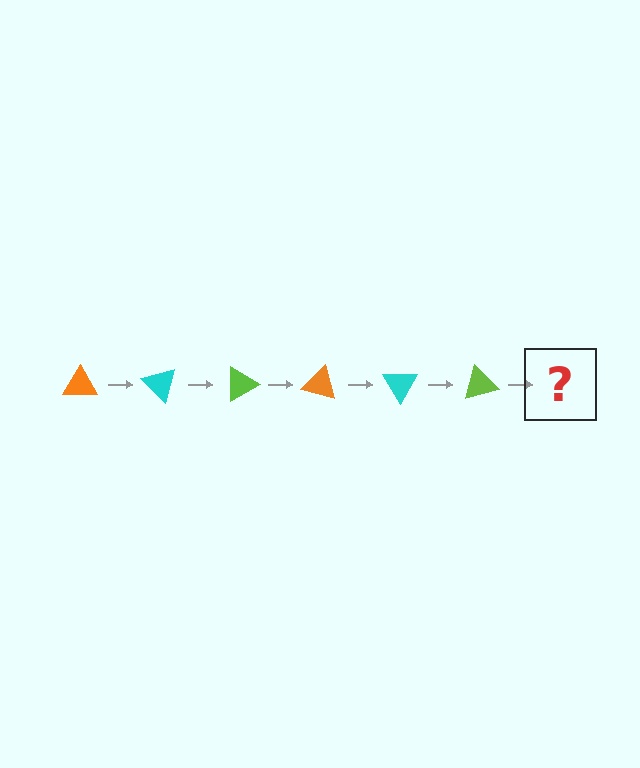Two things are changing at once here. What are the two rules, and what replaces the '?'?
The two rules are that it rotates 45 degrees each step and the color cycles through orange, cyan, and lime. The '?' should be an orange triangle, rotated 270 degrees from the start.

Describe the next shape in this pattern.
It should be an orange triangle, rotated 270 degrees from the start.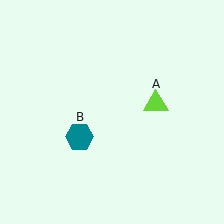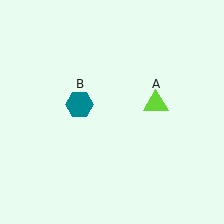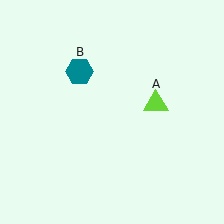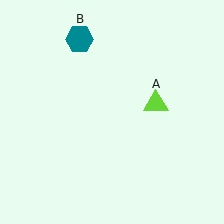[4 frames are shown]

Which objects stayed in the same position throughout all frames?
Lime triangle (object A) remained stationary.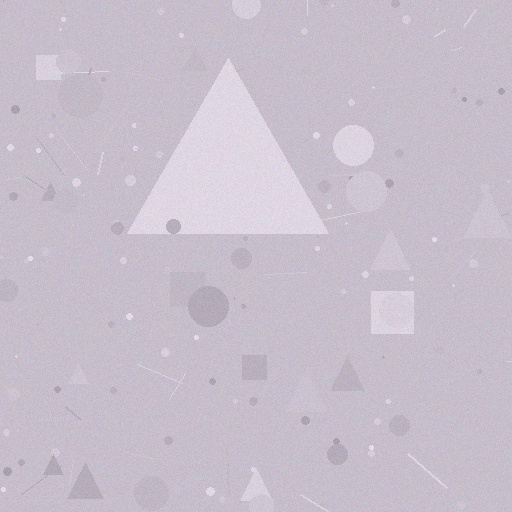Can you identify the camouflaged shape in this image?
The camouflaged shape is a triangle.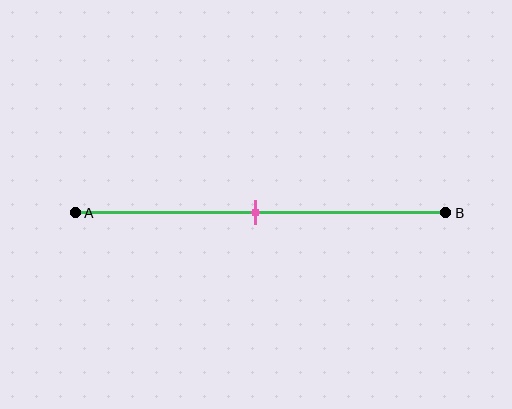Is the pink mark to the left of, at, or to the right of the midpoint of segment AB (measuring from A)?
The pink mark is approximately at the midpoint of segment AB.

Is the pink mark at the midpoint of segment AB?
Yes, the mark is approximately at the midpoint.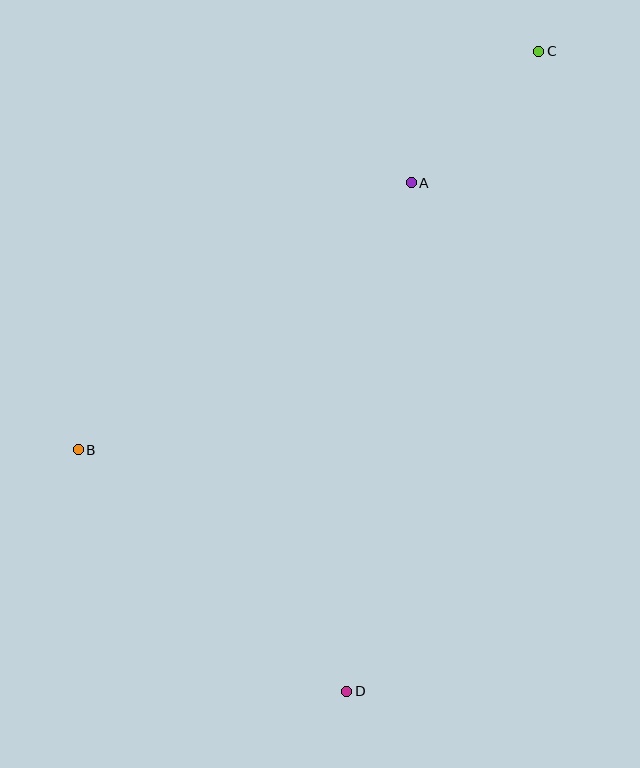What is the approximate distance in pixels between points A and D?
The distance between A and D is approximately 513 pixels.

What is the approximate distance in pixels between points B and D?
The distance between B and D is approximately 361 pixels.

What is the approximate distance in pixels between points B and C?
The distance between B and C is approximately 609 pixels.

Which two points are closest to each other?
Points A and C are closest to each other.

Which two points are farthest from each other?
Points C and D are farthest from each other.